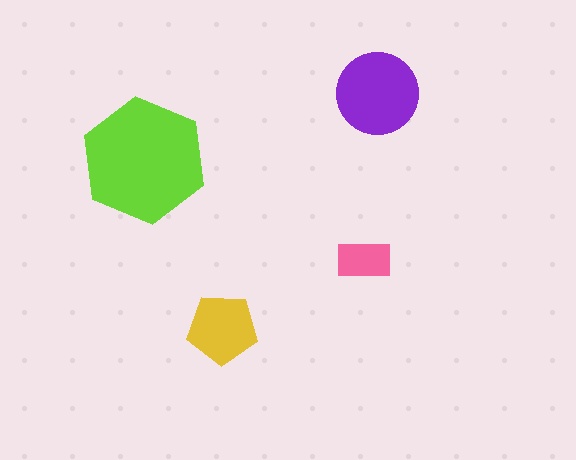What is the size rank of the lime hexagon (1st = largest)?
1st.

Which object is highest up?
The purple circle is topmost.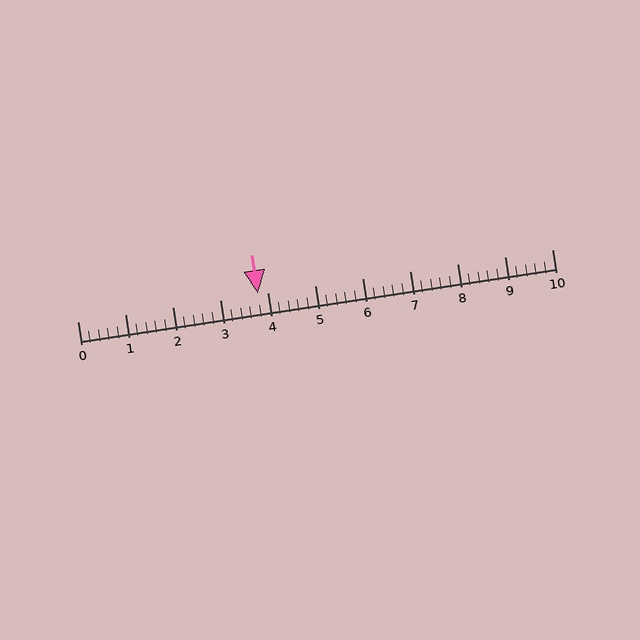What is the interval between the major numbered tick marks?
The major tick marks are spaced 1 units apart.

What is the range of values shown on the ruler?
The ruler shows values from 0 to 10.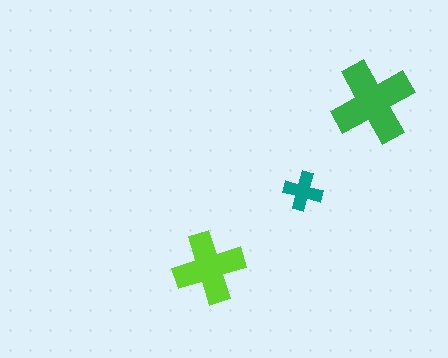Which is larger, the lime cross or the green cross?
The green one.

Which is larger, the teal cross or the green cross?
The green one.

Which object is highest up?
The green cross is topmost.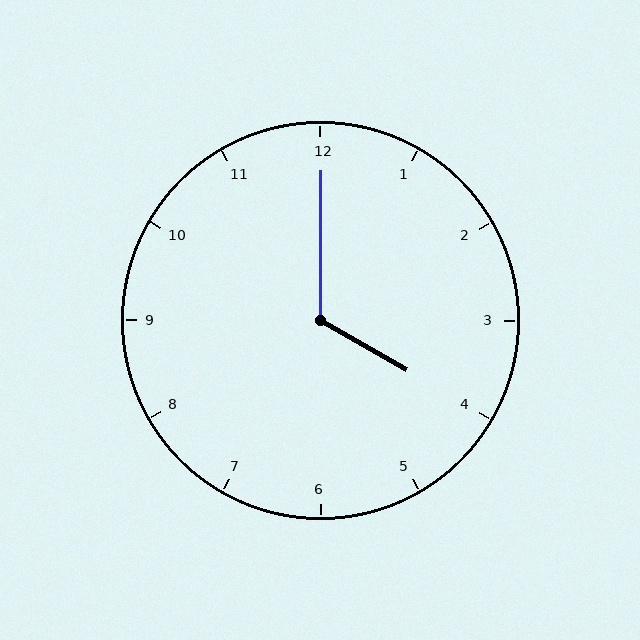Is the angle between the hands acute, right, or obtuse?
It is obtuse.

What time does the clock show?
4:00.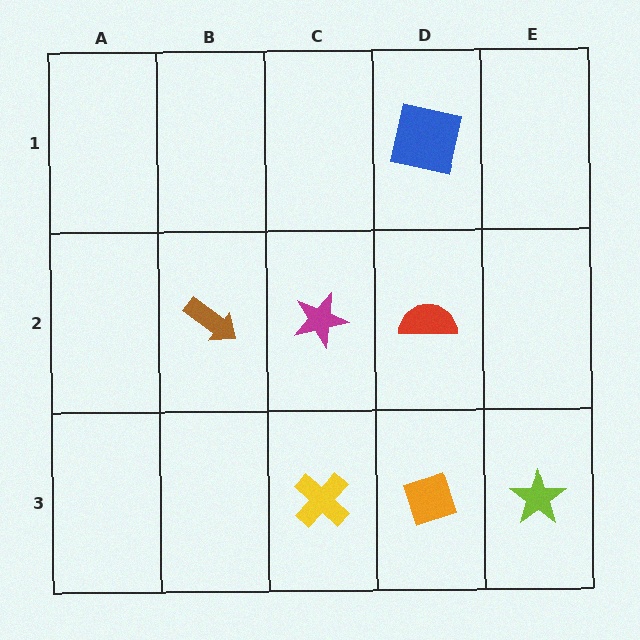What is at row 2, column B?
A brown arrow.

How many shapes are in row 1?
1 shape.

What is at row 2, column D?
A red semicircle.